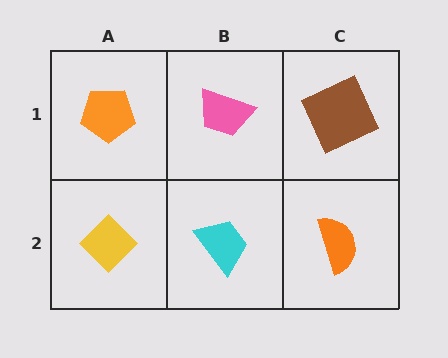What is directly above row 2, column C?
A brown square.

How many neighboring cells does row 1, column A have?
2.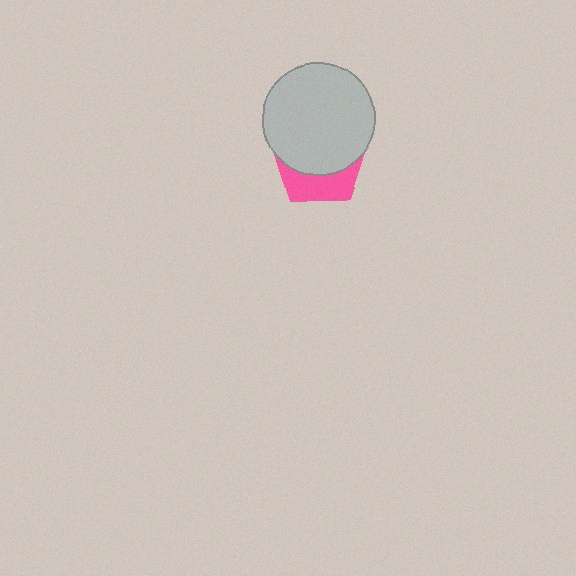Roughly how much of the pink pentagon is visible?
A small part of it is visible (roughly 35%).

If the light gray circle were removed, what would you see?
You would see the complete pink pentagon.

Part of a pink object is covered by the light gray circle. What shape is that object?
It is a pentagon.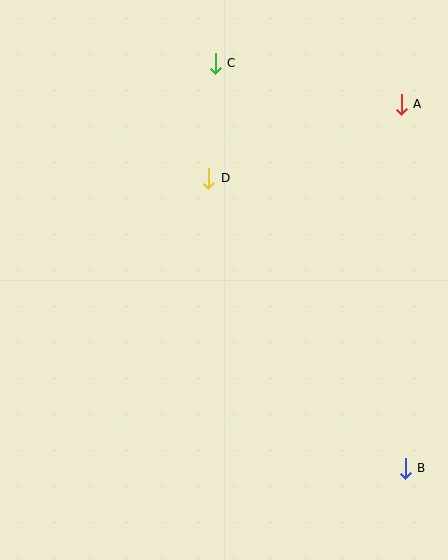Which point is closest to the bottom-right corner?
Point B is closest to the bottom-right corner.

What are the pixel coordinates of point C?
Point C is at (215, 63).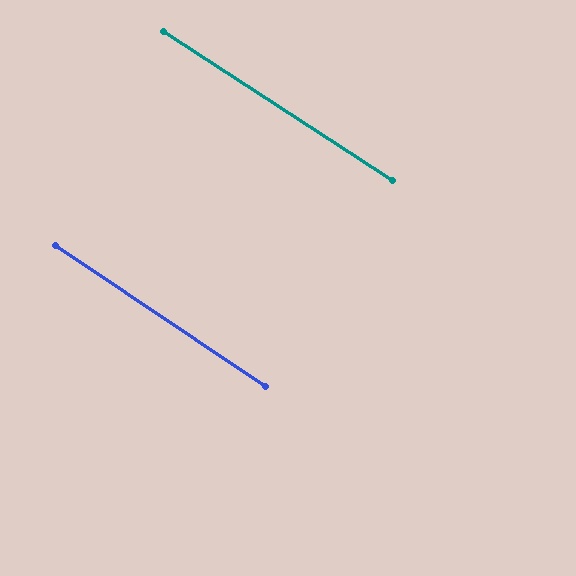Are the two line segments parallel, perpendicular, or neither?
Parallel — their directions differ by only 0.7°.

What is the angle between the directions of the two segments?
Approximately 1 degree.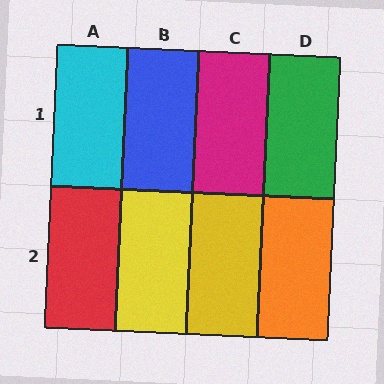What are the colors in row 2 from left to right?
Red, yellow, yellow, orange.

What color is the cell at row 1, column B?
Blue.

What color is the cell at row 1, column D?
Green.